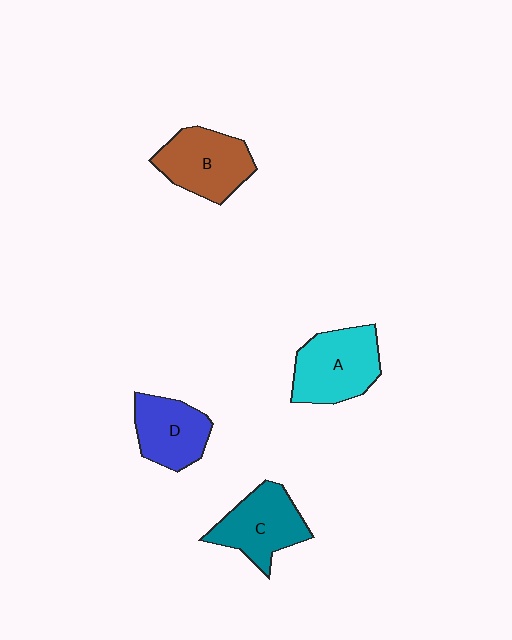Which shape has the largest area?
Shape A (cyan).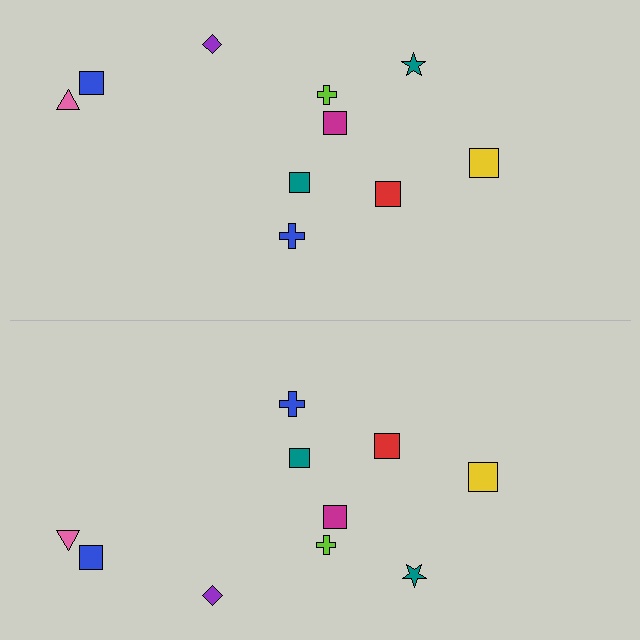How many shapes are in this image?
There are 20 shapes in this image.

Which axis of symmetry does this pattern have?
The pattern has a horizontal axis of symmetry running through the center of the image.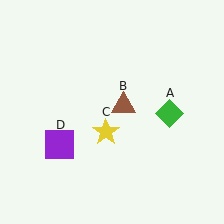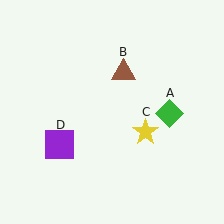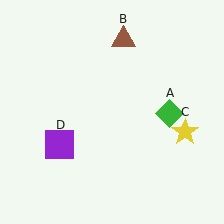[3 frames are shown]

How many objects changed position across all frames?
2 objects changed position: brown triangle (object B), yellow star (object C).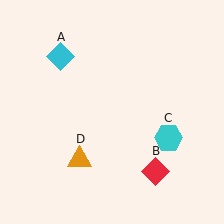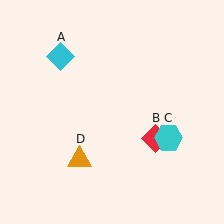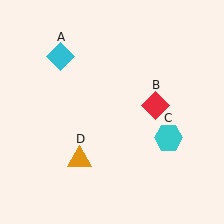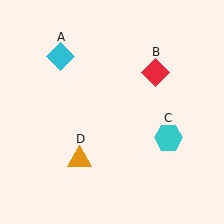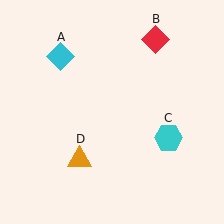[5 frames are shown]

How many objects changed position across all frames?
1 object changed position: red diamond (object B).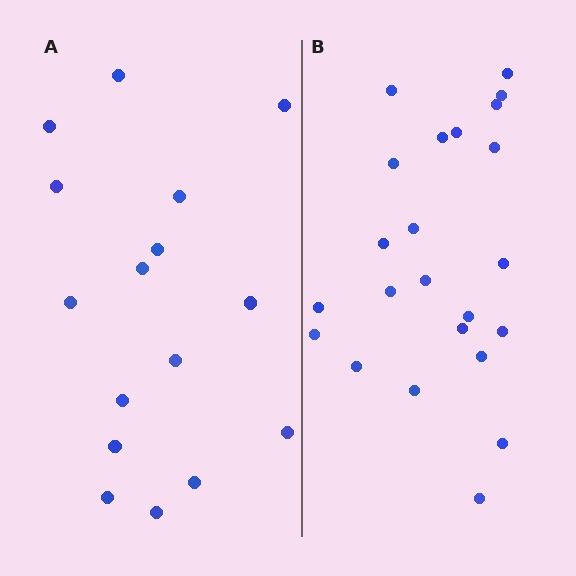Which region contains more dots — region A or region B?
Region B (the right region) has more dots.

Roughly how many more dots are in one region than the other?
Region B has roughly 8 or so more dots than region A.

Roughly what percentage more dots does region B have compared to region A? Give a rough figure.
About 45% more.